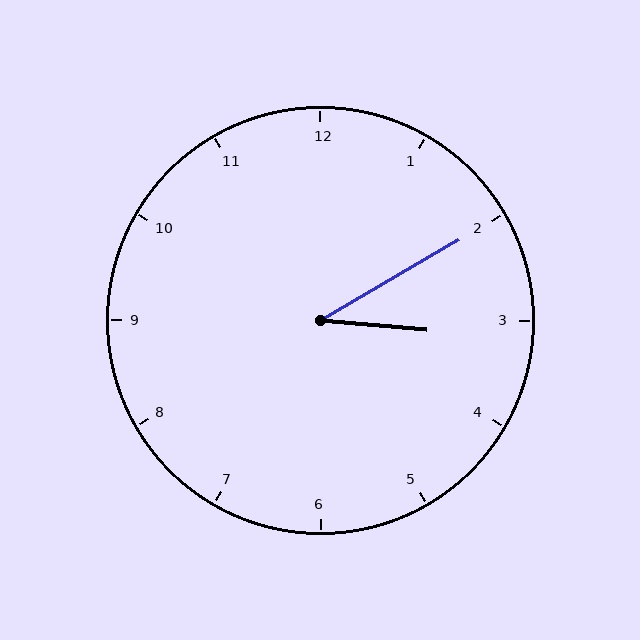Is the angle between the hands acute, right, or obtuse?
It is acute.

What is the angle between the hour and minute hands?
Approximately 35 degrees.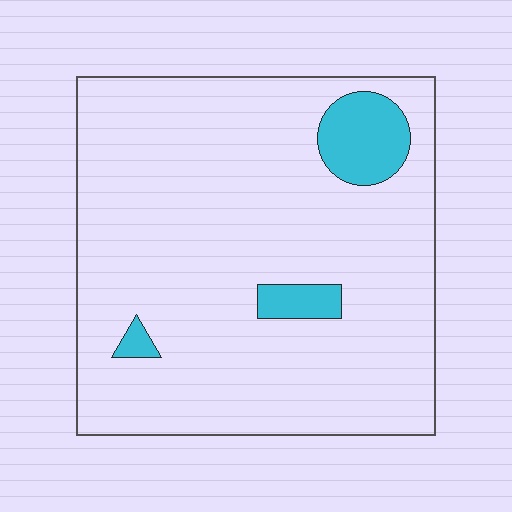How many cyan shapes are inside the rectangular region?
3.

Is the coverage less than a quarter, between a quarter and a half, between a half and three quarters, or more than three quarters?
Less than a quarter.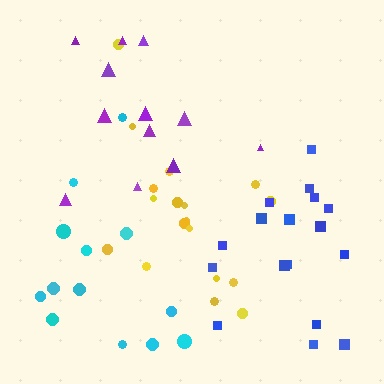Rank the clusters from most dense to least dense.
yellow, purple, blue, cyan.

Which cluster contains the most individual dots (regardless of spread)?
Yellow (18).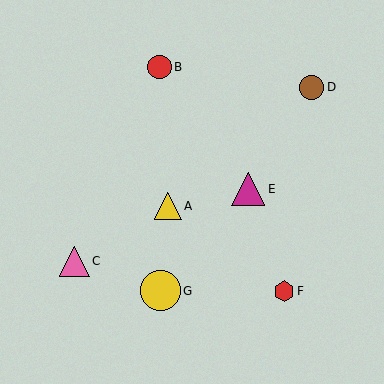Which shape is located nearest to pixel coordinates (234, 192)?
The magenta triangle (labeled E) at (248, 189) is nearest to that location.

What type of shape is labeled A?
Shape A is a yellow triangle.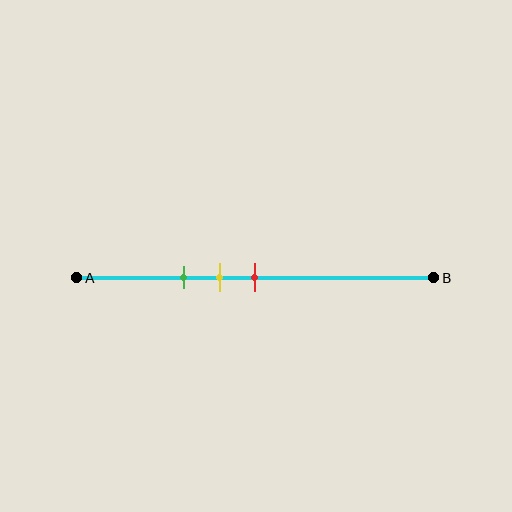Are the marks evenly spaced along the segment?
Yes, the marks are approximately evenly spaced.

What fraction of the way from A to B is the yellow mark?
The yellow mark is approximately 40% (0.4) of the way from A to B.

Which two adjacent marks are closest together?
The yellow and red marks are the closest adjacent pair.